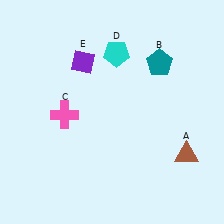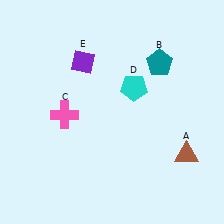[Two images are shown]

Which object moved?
The cyan pentagon (D) moved down.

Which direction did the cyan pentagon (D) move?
The cyan pentagon (D) moved down.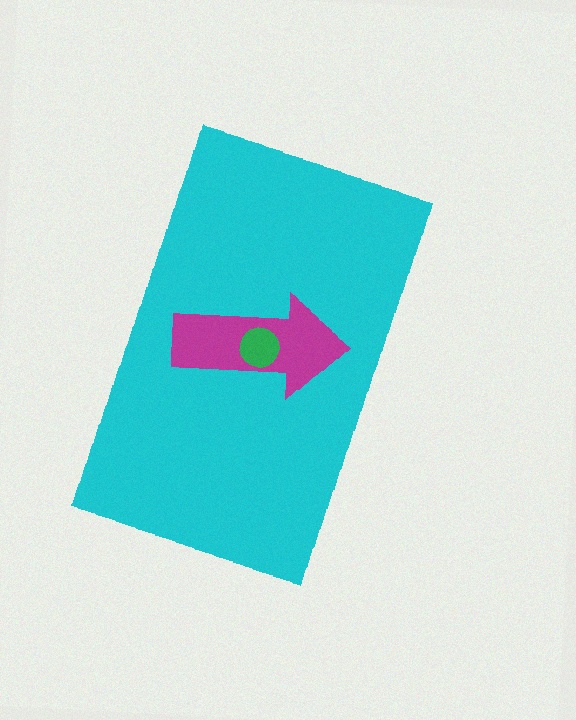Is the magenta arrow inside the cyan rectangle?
Yes.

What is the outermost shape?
The cyan rectangle.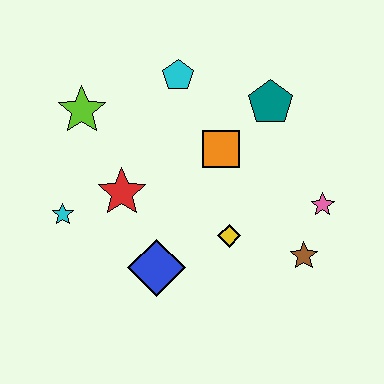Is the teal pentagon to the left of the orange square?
No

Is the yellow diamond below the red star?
Yes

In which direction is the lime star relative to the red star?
The lime star is above the red star.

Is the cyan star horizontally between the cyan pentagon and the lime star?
No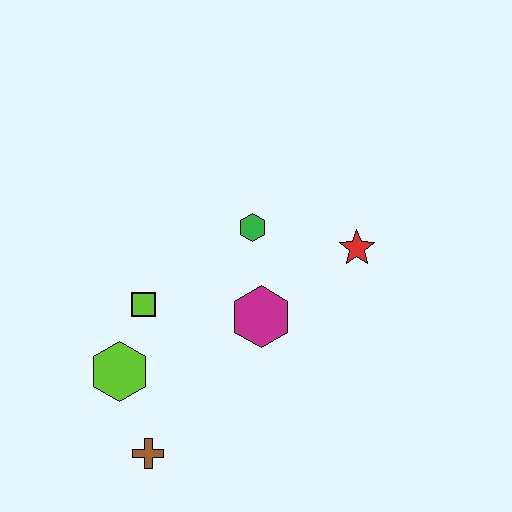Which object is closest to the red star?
The green hexagon is closest to the red star.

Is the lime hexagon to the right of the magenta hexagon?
No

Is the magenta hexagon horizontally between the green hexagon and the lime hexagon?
No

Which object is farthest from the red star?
The brown cross is farthest from the red star.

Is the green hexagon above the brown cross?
Yes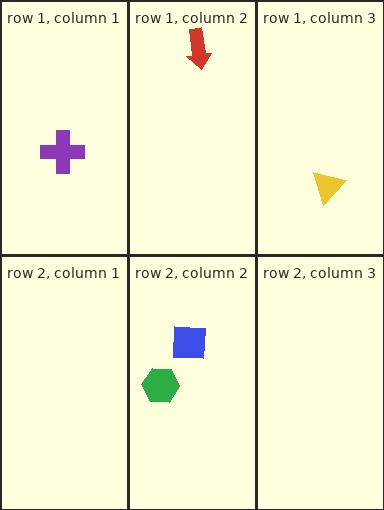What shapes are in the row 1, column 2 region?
The red arrow.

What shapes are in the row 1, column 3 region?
The yellow triangle.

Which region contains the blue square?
The row 2, column 2 region.